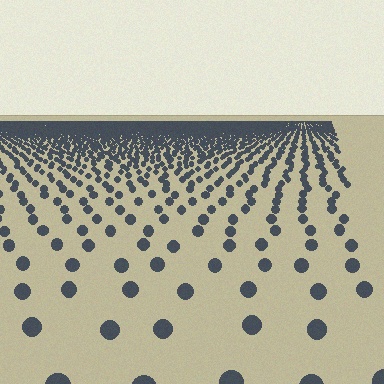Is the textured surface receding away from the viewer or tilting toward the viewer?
The surface is receding away from the viewer. Texture elements get smaller and denser toward the top.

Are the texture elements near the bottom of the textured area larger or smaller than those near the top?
Larger. Near the bottom, elements are closer to the viewer and appear at a bigger on-screen size.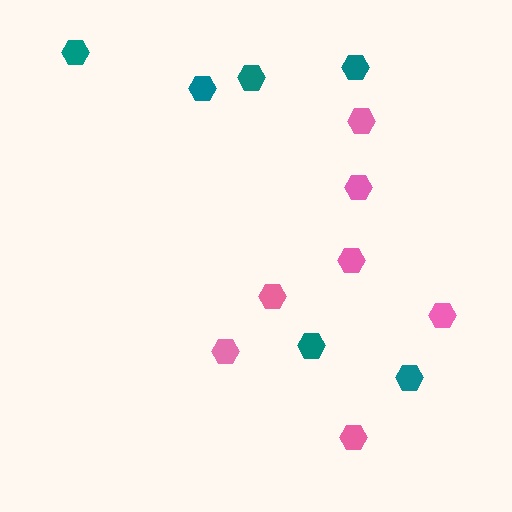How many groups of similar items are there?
There are 2 groups: one group of teal hexagons (6) and one group of pink hexagons (7).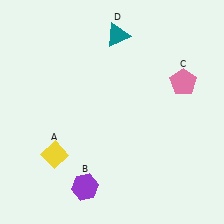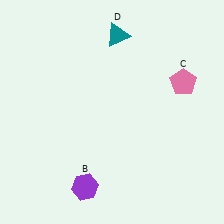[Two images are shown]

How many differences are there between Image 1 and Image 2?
There is 1 difference between the two images.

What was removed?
The yellow diamond (A) was removed in Image 2.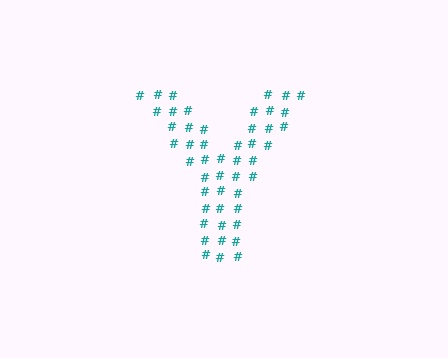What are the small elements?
The small elements are hash symbols.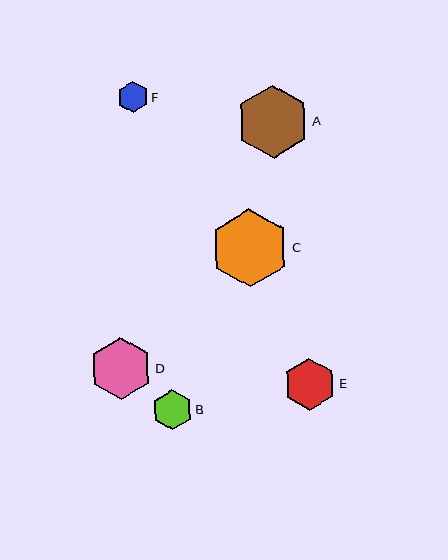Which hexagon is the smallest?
Hexagon F is the smallest with a size of approximately 31 pixels.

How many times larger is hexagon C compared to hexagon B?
Hexagon C is approximately 2.0 times the size of hexagon B.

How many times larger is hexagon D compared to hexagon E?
Hexagon D is approximately 1.2 times the size of hexagon E.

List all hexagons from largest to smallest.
From largest to smallest: C, A, D, E, B, F.